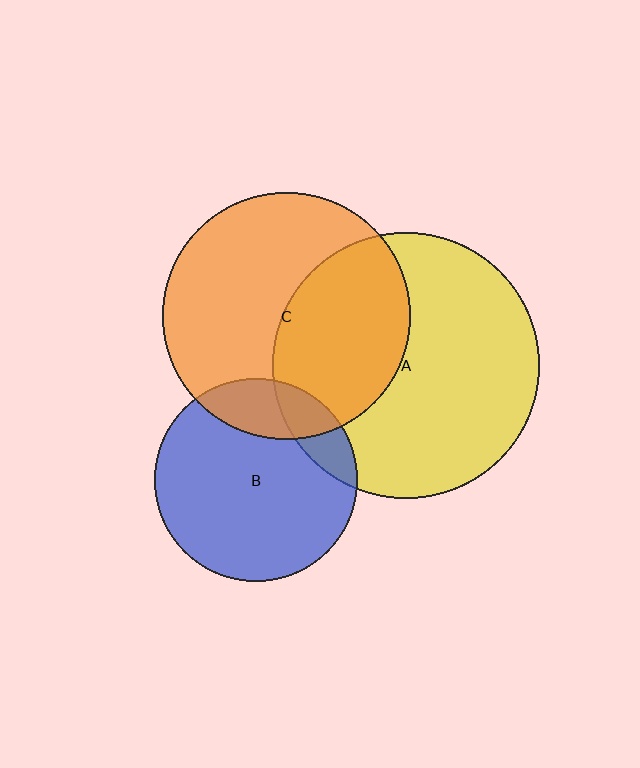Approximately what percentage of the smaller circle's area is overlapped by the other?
Approximately 20%.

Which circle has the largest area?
Circle A (yellow).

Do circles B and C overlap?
Yes.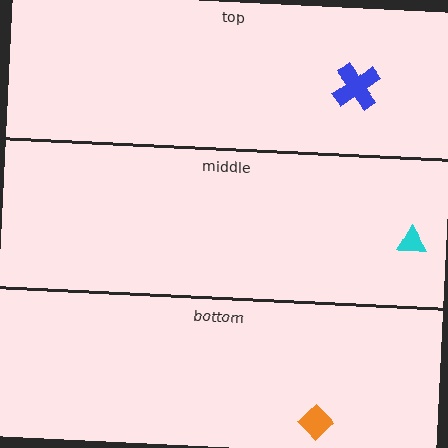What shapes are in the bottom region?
The orange diamond.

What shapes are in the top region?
The blue cross.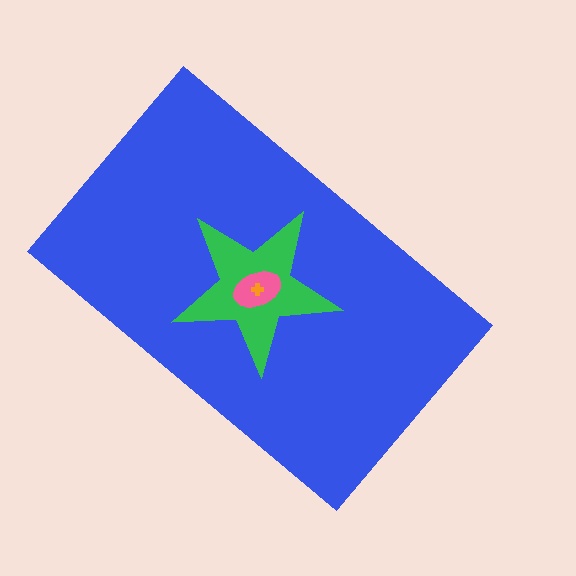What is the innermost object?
The orange cross.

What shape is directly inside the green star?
The pink ellipse.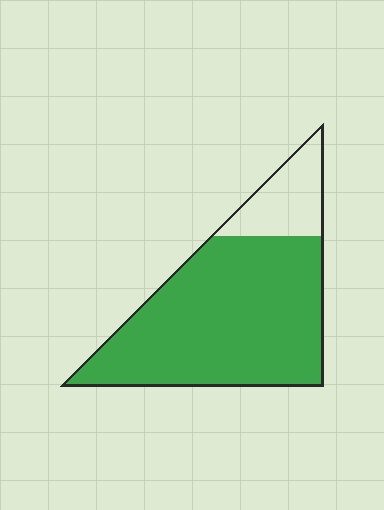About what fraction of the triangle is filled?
About four fifths (4/5).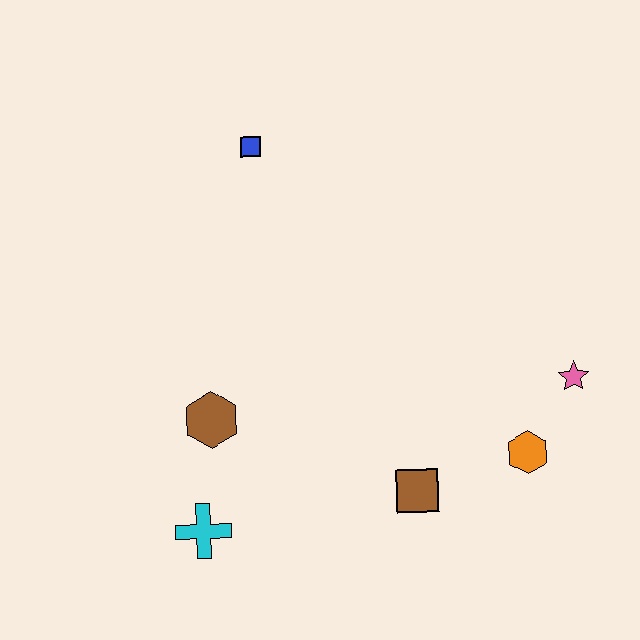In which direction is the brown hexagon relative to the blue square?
The brown hexagon is below the blue square.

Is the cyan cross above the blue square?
No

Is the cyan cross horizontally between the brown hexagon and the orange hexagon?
No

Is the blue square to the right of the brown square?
No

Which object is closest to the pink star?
The orange hexagon is closest to the pink star.